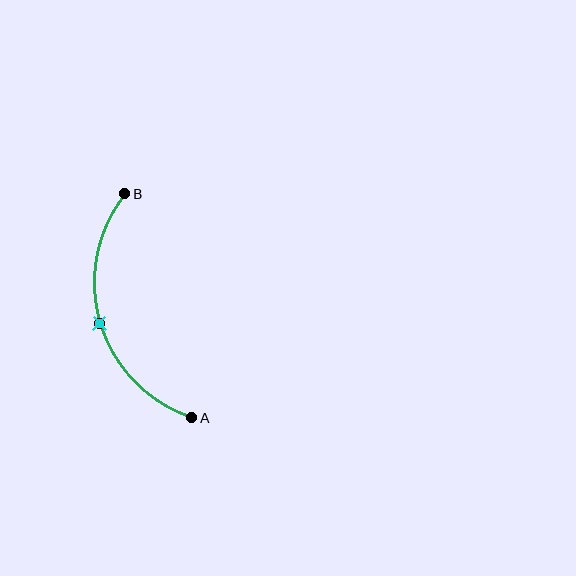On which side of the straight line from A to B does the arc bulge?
The arc bulges to the left of the straight line connecting A and B.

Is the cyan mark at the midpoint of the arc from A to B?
Yes. The cyan mark lies on the arc at equal arc-length from both A and B — it is the arc midpoint.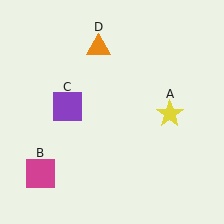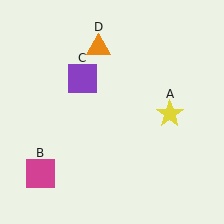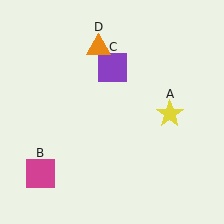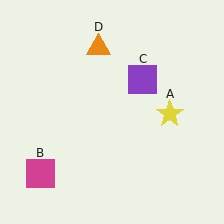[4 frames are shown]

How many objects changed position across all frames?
1 object changed position: purple square (object C).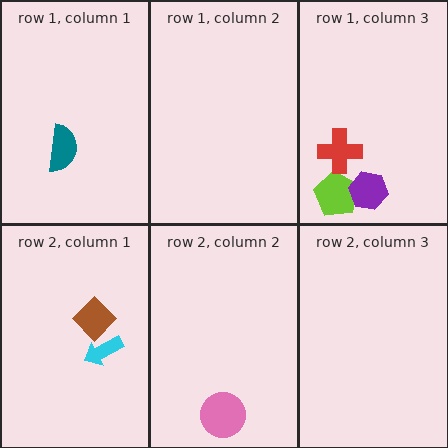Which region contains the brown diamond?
The row 2, column 1 region.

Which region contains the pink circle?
The row 2, column 2 region.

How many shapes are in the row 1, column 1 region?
1.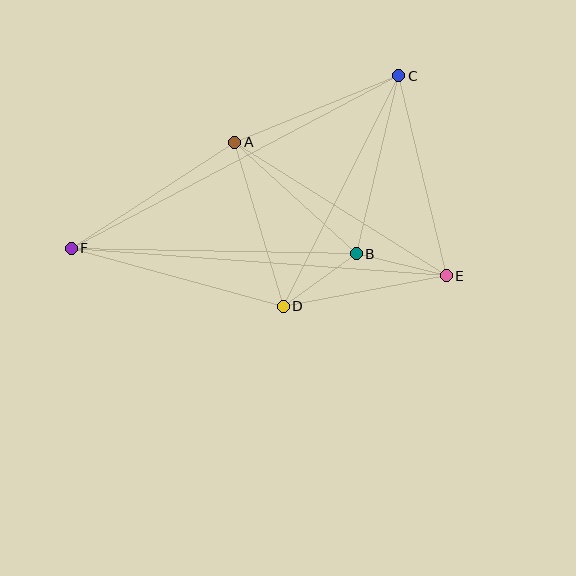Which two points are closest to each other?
Points B and D are closest to each other.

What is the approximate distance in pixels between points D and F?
The distance between D and F is approximately 220 pixels.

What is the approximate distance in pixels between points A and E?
The distance between A and E is approximately 250 pixels.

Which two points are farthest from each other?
Points E and F are farthest from each other.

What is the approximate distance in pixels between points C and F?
The distance between C and F is approximately 370 pixels.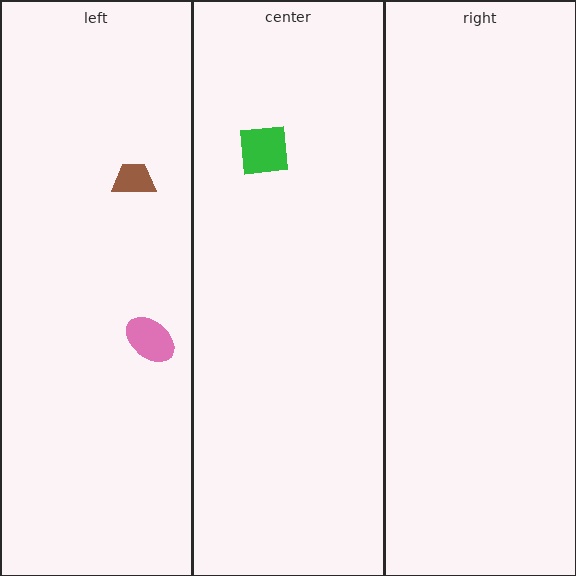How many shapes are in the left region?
2.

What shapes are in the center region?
The green square.